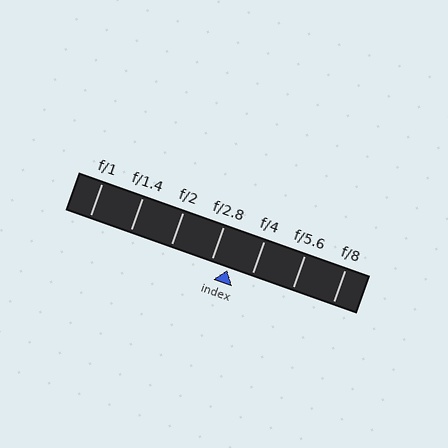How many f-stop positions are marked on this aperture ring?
There are 7 f-stop positions marked.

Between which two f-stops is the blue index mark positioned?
The index mark is between f/2.8 and f/4.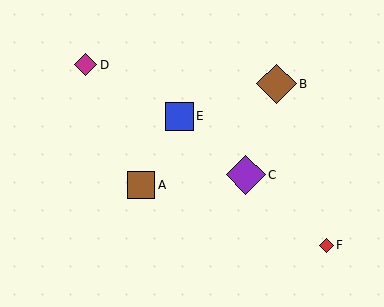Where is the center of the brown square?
The center of the brown square is at (141, 185).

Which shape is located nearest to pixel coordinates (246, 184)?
The purple diamond (labeled C) at (246, 175) is nearest to that location.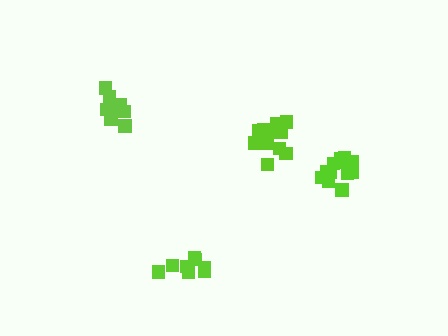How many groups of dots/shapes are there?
There are 4 groups.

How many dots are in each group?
Group 1: 8 dots, Group 2: 13 dots, Group 3: 9 dots, Group 4: 14 dots (44 total).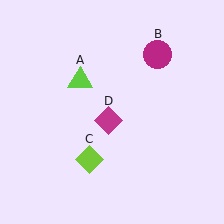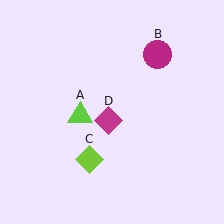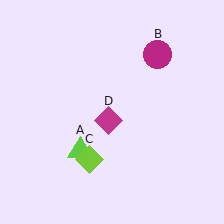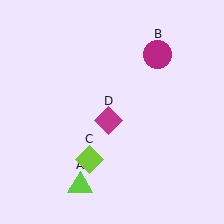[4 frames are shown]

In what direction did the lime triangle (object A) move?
The lime triangle (object A) moved down.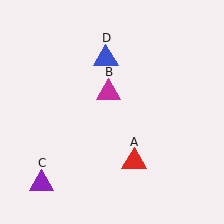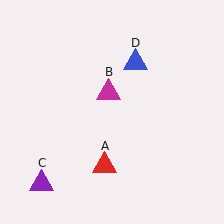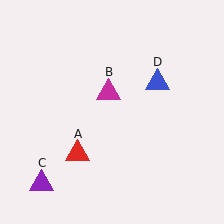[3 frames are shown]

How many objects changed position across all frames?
2 objects changed position: red triangle (object A), blue triangle (object D).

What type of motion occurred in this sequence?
The red triangle (object A), blue triangle (object D) rotated clockwise around the center of the scene.